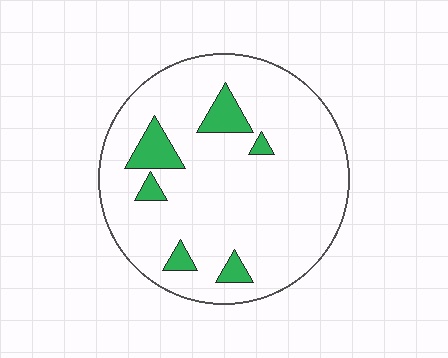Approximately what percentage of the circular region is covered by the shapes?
Approximately 10%.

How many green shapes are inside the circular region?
6.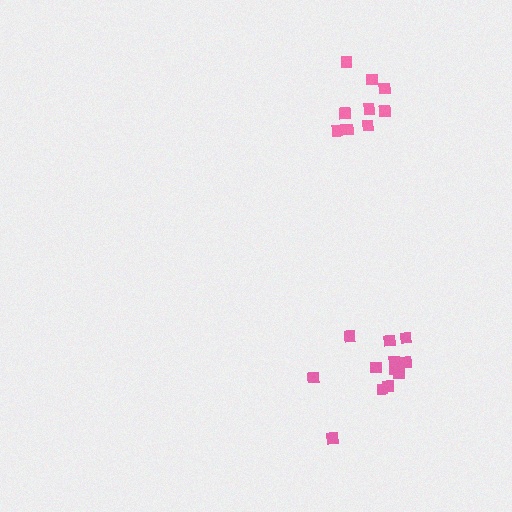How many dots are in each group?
Group 1: 12 dots, Group 2: 9 dots (21 total).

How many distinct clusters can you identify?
There are 2 distinct clusters.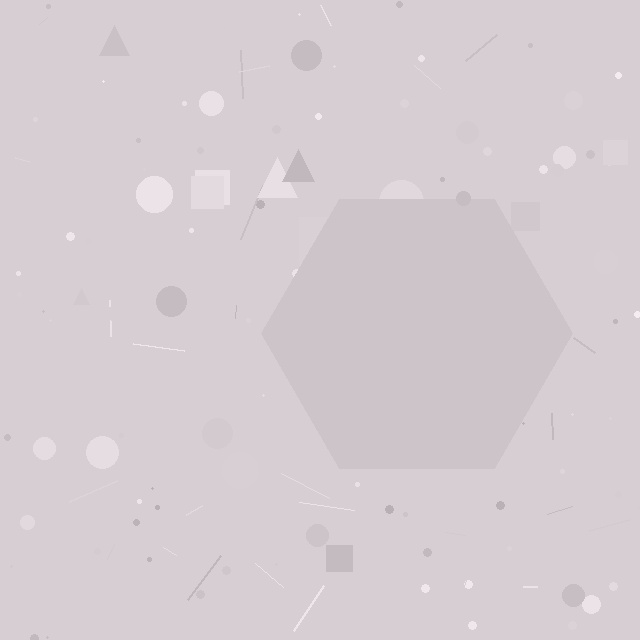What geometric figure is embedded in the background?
A hexagon is embedded in the background.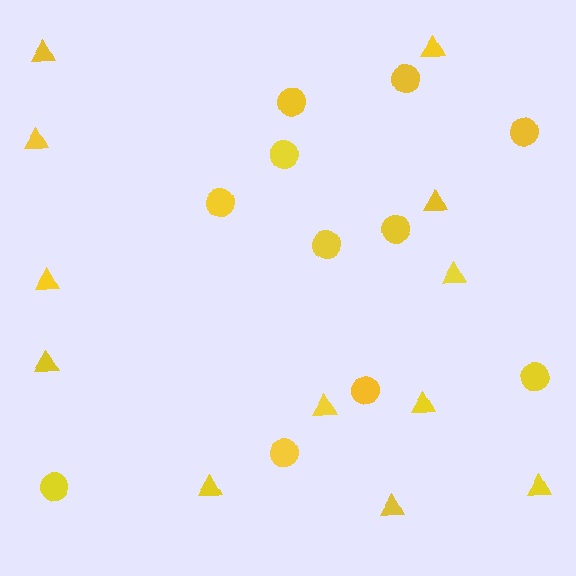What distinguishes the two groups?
There are 2 groups: one group of circles (11) and one group of triangles (12).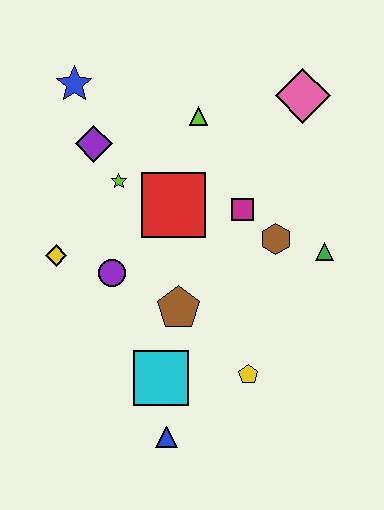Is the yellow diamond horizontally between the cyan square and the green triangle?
No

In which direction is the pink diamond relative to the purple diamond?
The pink diamond is to the right of the purple diamond.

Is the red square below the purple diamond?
Yes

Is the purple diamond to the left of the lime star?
Yes